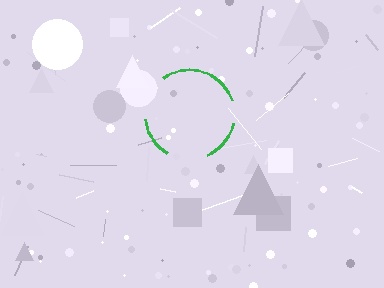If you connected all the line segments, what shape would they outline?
They would outline a circle.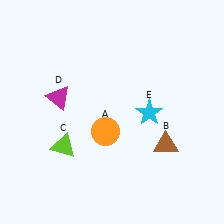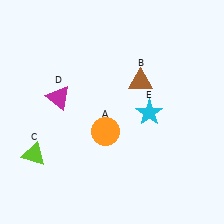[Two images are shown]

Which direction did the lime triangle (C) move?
The lime triangle (C) moved left.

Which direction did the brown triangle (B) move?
The brown triangle (B) moved up.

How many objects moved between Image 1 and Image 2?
2 objects moved between the two images.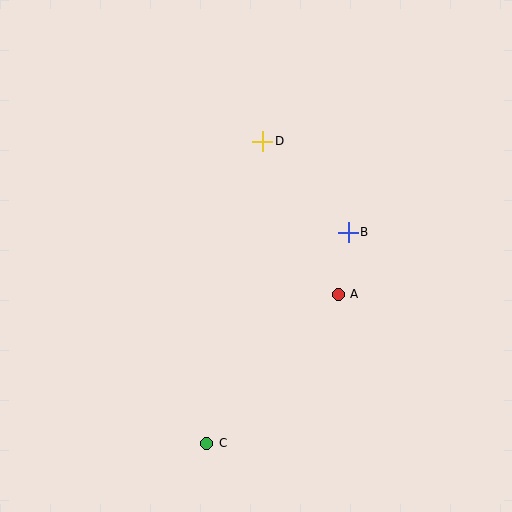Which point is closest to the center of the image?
Point A at (338, 294) is closest to the center.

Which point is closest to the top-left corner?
Point D is closest to the top-left corner.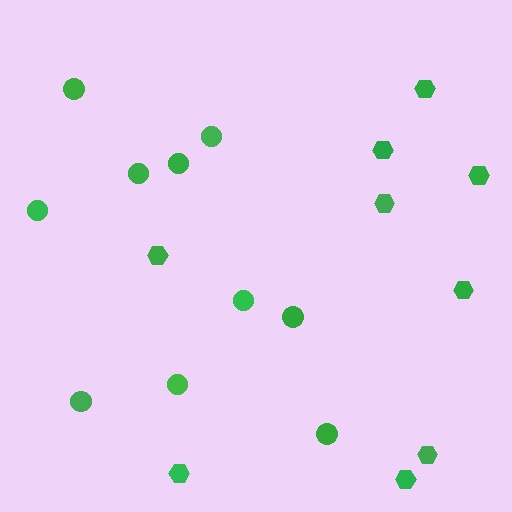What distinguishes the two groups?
There are 2 groups: one group of hexagons (9) and one group of circles (10).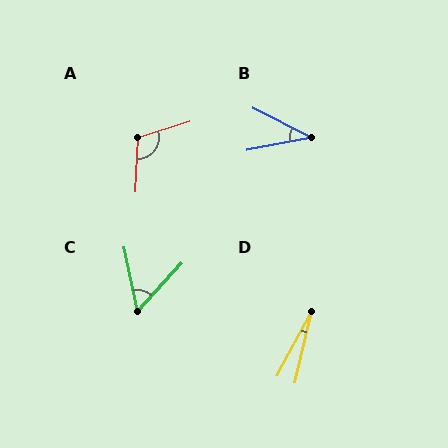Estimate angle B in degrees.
Approximately 38 degrees.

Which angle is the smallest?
D, at approximately 16 degrees.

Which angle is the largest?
A, at approximately 109 degrees.